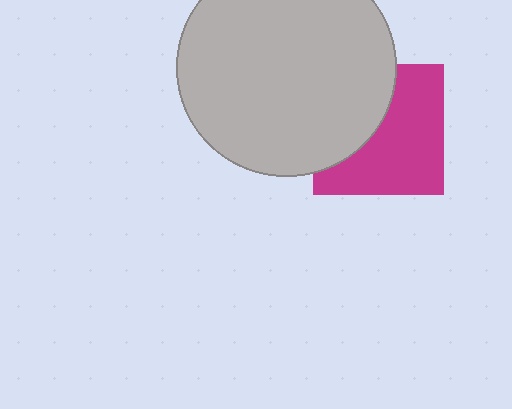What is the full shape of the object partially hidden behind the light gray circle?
The partially hidden object is a magenta square.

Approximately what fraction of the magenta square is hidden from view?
Roughly 40% of the magenta square is hidden behind the light gray circle.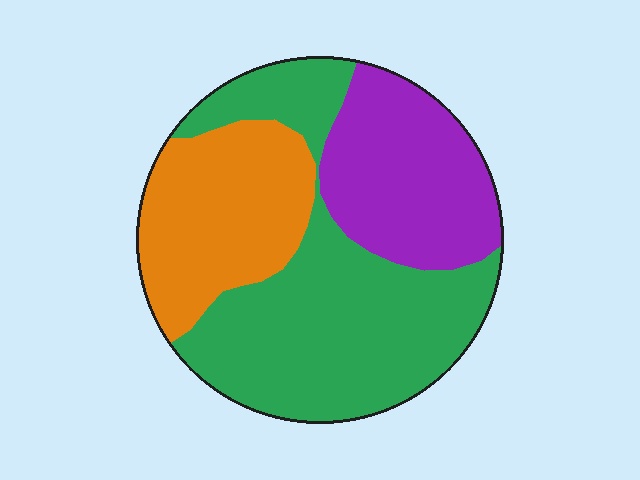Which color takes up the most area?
Green, at roughly 50%.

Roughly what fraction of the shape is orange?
Orange takes up about one quarter (1/4) of the shape.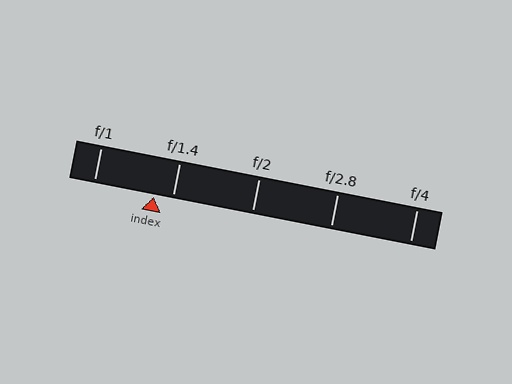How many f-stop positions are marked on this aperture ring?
There are 5 f-stop positions marked.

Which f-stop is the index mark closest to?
The index mark is closest to f/1.4.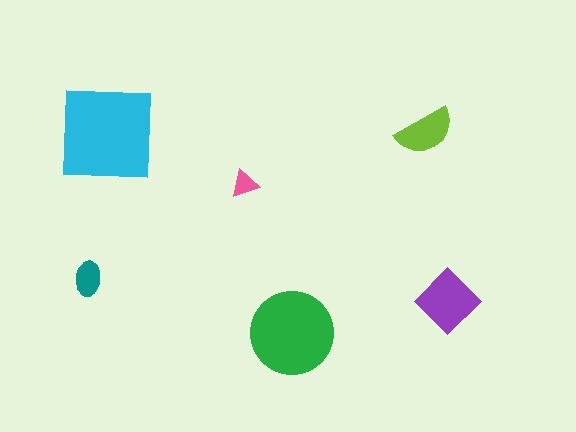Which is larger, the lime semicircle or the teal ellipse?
The lime semicircle.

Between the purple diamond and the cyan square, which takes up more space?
The cyan square.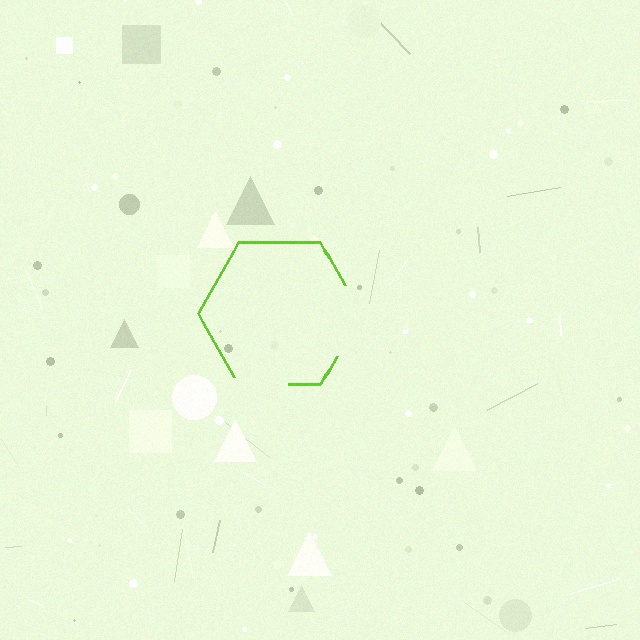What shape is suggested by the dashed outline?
The dashed outline suggests a hexagon.